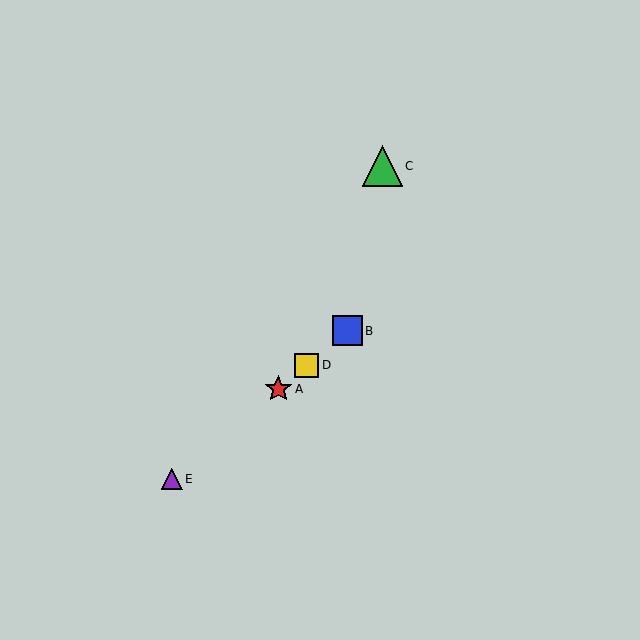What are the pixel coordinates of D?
Object D is at (307, 365).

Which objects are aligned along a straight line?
Objects A, B, D, E are aligned along a straight line.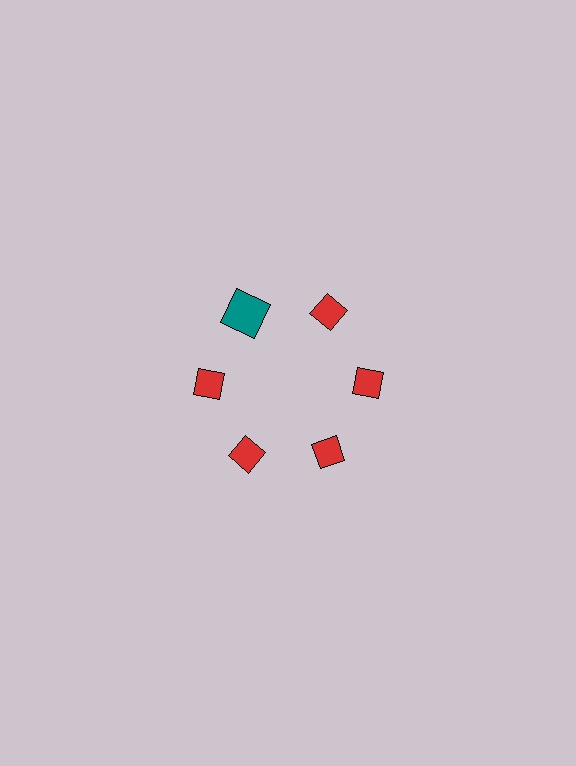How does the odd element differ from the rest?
It differs in both color (teal instead of red) and shape (square instead of diamond).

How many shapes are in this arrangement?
There are 6 shapes arranged in a ring pattern.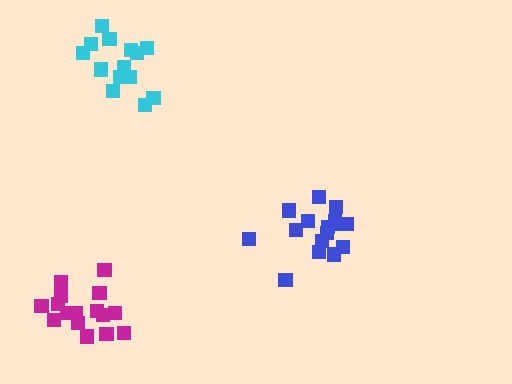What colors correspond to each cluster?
The clusters are colored: magenta, blue, cyan.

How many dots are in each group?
Group 1: 16 dots, Group 2: 16 dots, Group 3: 14 dots (46 total).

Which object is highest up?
The cyan cluster is topmost.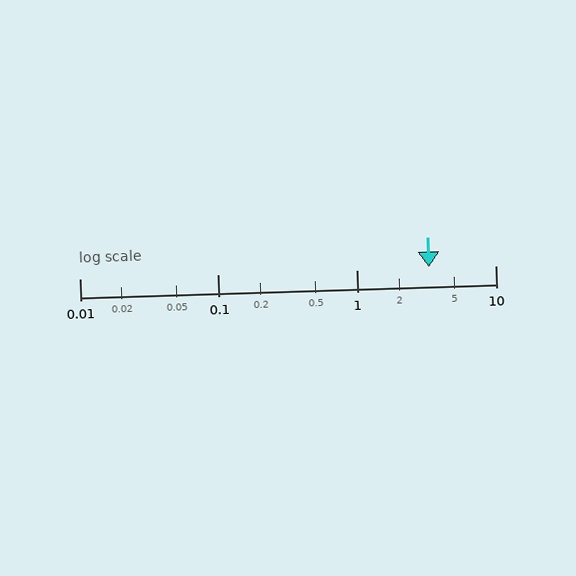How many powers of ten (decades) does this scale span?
The scale spans 3 decades, from 0.01 to 10.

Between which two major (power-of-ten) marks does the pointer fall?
The pointer is between 1 and 10.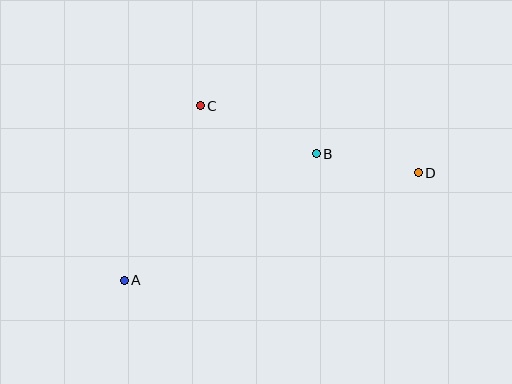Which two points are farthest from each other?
Points A and D are farthest from each other.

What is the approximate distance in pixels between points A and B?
The distance between A and B is approximately 230 pixels.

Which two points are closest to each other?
Points B and D are closest to each other.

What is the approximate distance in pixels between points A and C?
The distance between A and C is approximately 190 pixels.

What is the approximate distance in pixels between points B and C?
The distance between B and C is approximately 126 pixels.